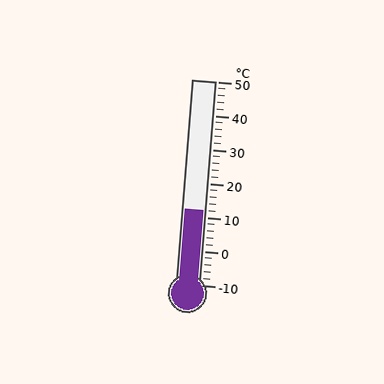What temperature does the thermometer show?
The thermometer shows approximately 12°C.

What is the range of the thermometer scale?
The thermometer scale ranges from -10°C to 50°C.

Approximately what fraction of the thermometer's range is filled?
The thermometer is filled to approximately 35% of its range.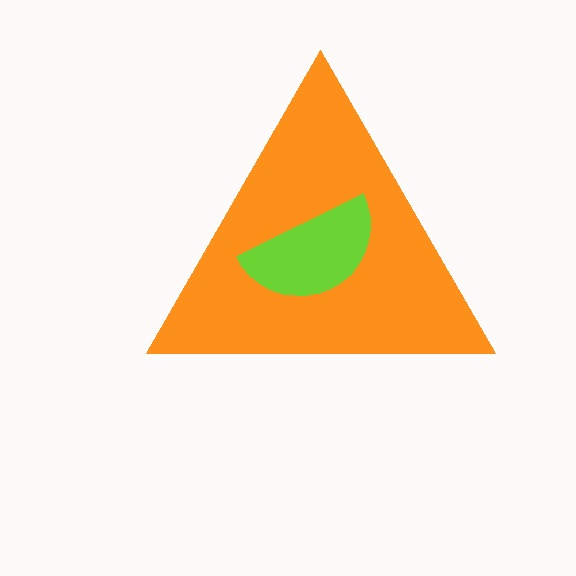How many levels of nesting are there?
2.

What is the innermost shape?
The lime semicircle.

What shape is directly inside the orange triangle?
The lime semicircle.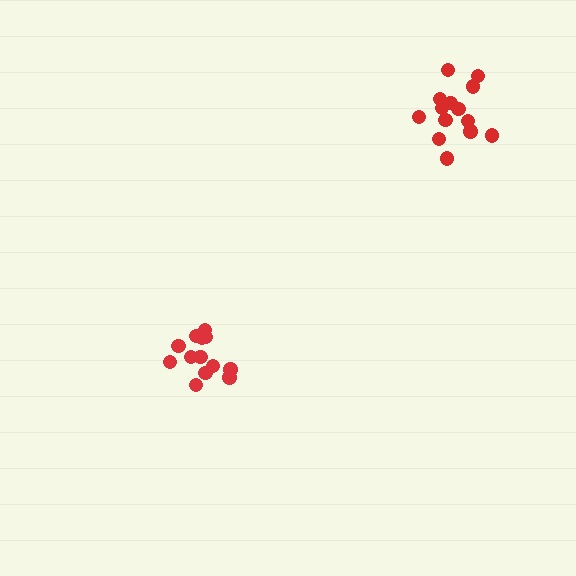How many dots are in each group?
Group 1: 13 dots, Group 2: 14 dots (27 total).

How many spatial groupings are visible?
There are 2 spatial groupings.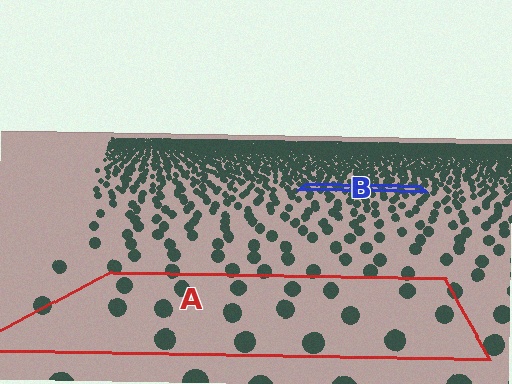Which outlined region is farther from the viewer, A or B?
Region B is farther from the viewer — the texture elements inside it appear smaller and more densely packed.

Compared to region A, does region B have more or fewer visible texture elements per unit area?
Region B has more texture elements per unit area — they are packed more densely because it is farther away.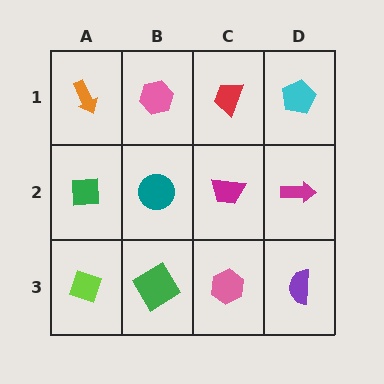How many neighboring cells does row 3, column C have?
3.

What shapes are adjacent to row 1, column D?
A magenta arrow (row 2, column D), a red trapezoid (row 1, column C).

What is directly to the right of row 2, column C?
A magenta arrow.